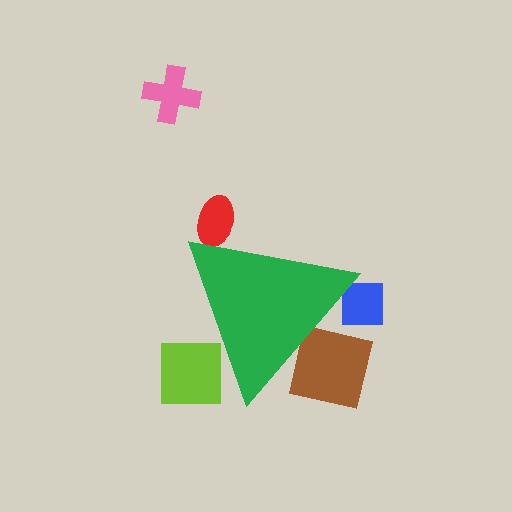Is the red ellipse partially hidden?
Yes, the red ellipse is partially hidden behind the green triangle.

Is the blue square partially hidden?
Yes, the blue square is partially hidden behind the green triangle.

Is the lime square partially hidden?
Yes, the lime square is partially hidden behind the green triangle.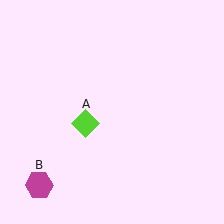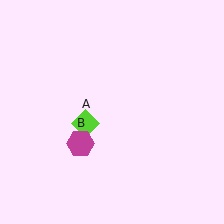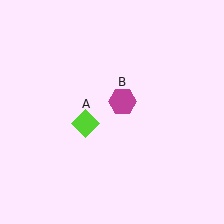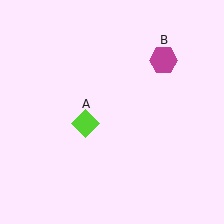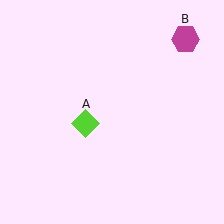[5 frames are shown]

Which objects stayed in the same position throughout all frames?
Lime diamond (object A) remained stationary.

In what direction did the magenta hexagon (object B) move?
The magenta hexagon (object B) moved up and to the right.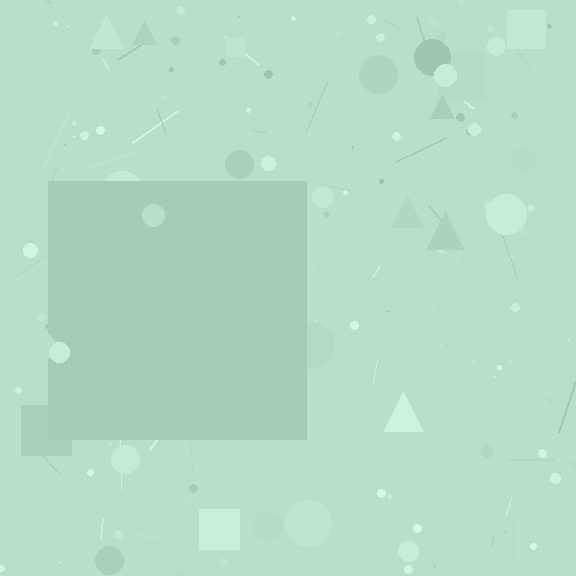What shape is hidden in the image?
A square is hidden in the image.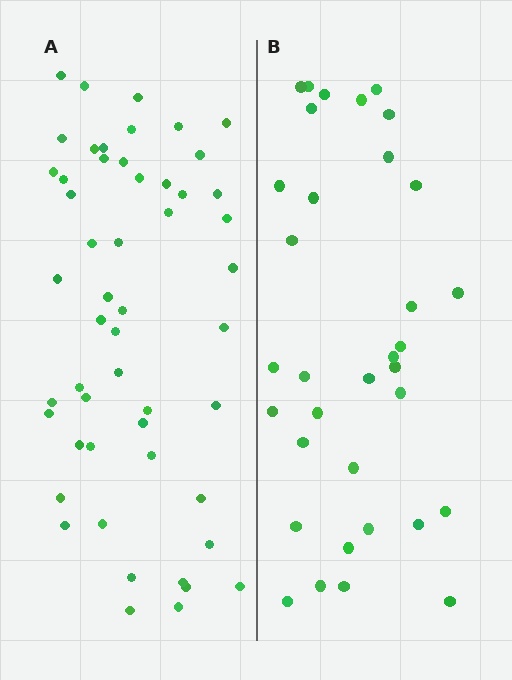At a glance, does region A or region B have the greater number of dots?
Region A (the left region) has more dots.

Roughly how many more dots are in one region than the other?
Region A has approximately 20 more dots than region B.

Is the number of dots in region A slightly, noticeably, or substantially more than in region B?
Region A has substantially more. The ratio is roughly 1.5 to 1.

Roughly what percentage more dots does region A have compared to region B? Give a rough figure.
About 55% more.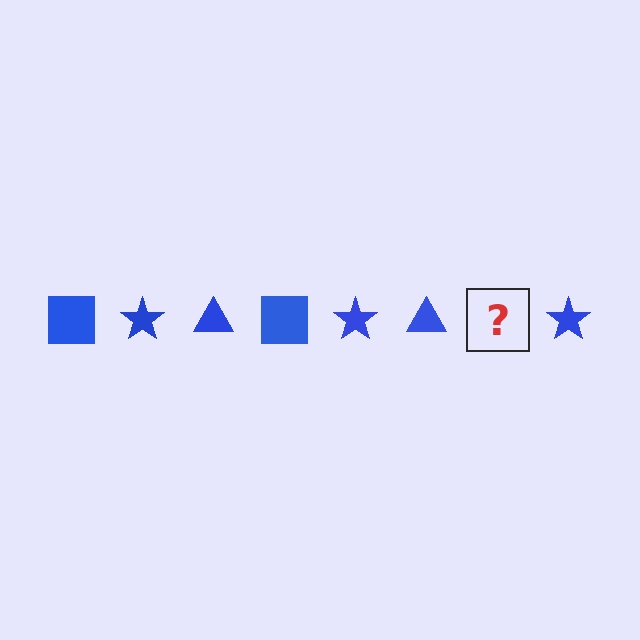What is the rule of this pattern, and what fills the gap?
The rule is that the pattern cycles through square, star, triangle shapes in blue. The gap should be filled with a blue square.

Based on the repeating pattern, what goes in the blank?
The blank should be a blue square.